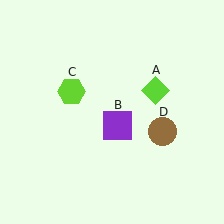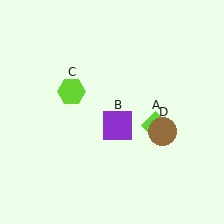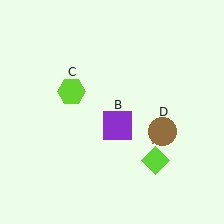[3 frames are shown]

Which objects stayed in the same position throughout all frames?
Purple square (object B) and lime hexagon (object C) and brown circle (object D) remained stationary.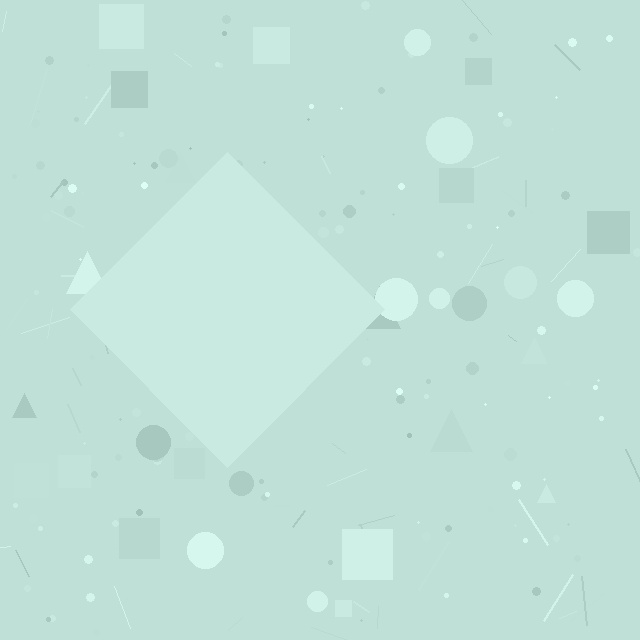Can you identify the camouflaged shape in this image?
The camouflaged shape is a diamond.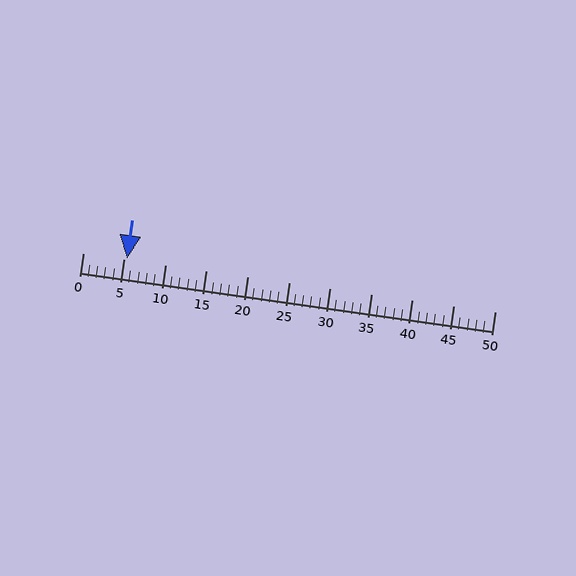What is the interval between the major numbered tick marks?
The major tick marks are spaced 5 units apart.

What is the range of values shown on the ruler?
The ruler shows values from 0 to 50.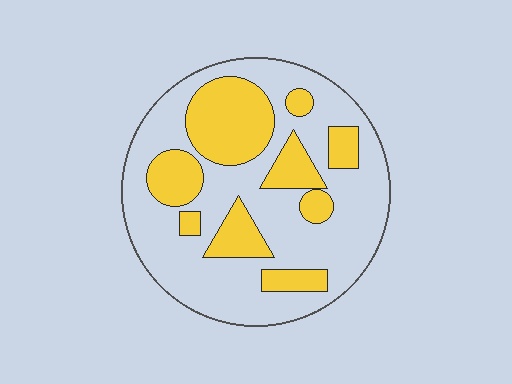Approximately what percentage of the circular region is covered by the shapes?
Approximately 30%.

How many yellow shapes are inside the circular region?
9.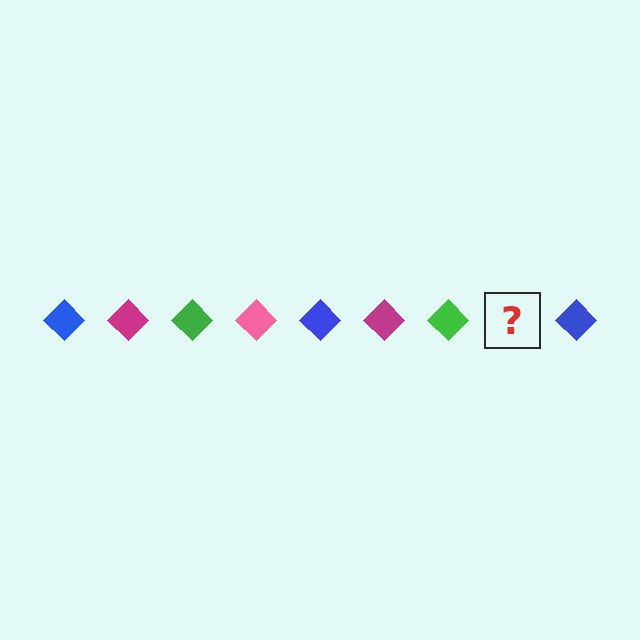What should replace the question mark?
The question mark should be replaced with a pink diamond.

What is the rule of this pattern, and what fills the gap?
The rule is that the pattern cycles through blue, magenta, green, pink diamonds. The gap should be filled with a pink diamond.